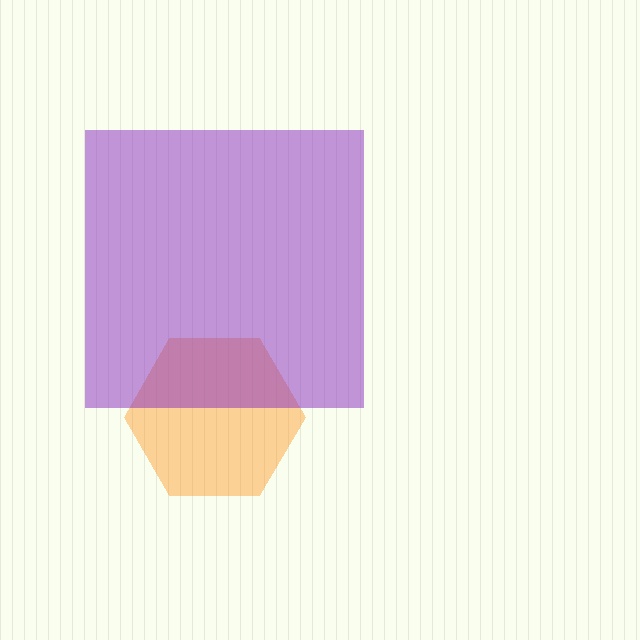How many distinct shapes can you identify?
There are 2 distinct shapes: an orange hexagon, a purple square.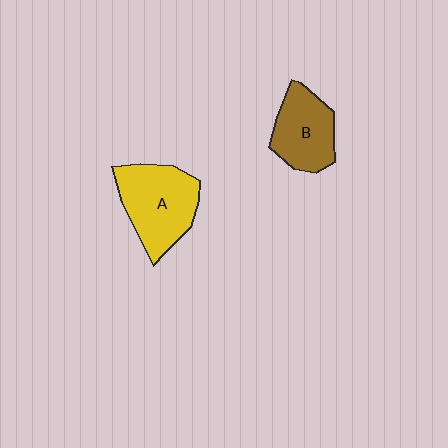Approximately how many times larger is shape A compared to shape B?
Approximately 1.3 times.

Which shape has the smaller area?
Shape B (brown).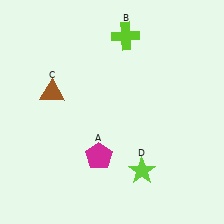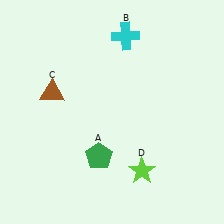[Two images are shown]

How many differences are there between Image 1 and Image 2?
There are 2 differences between the two images.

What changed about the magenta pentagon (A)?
In Image 1, A is magenta. In Image 2, it changed to green.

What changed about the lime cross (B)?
In Image 1, B is lime. In Image 2, it changed to cyan.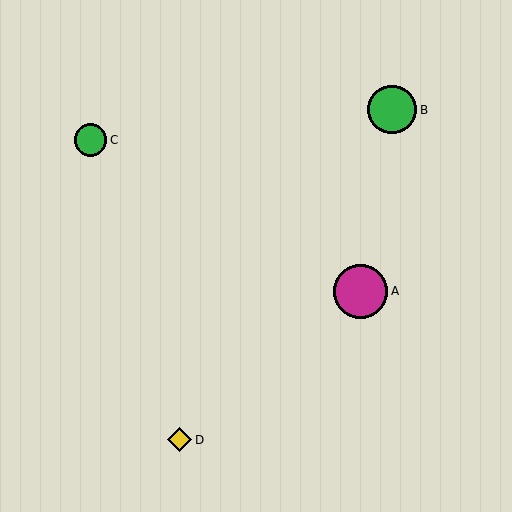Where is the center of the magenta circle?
The center of the magenta circle is at (361, 291).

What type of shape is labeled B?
Shape B is a green circle.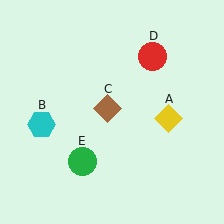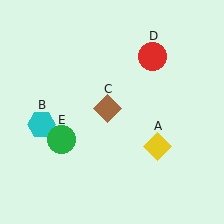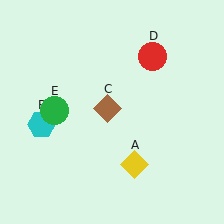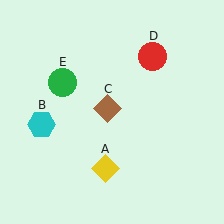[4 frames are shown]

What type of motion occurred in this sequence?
The yellow diamond (object A), green circle (object E) rotated clockwise around the center of the scene.